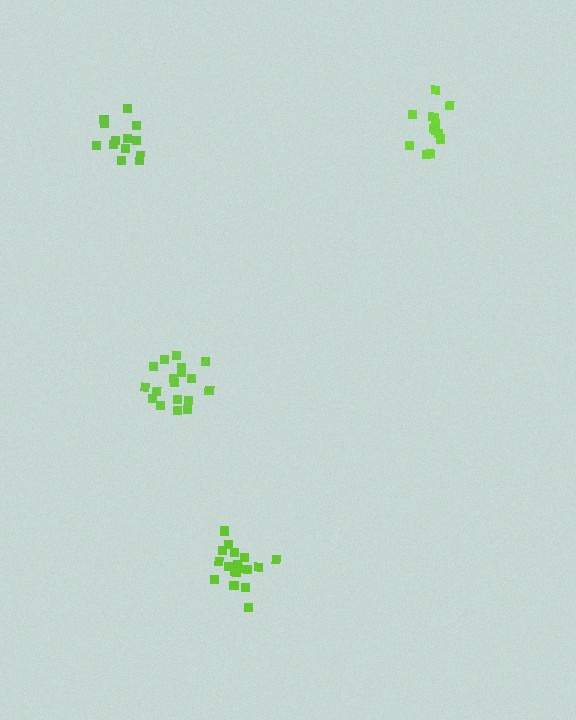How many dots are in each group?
Group 1: 13 dots, Group 2: 18 dots, Group 3: 18 dots, Group 4: 13 dots (62 total).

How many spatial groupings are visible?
There are 4 spatial groupings.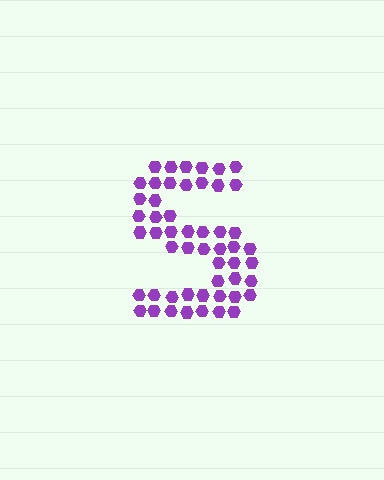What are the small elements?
The small elements are hexagons.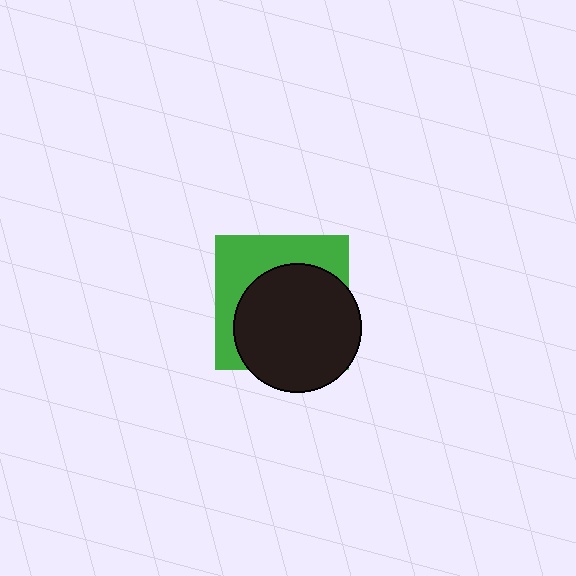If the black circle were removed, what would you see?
You would see the complete green square.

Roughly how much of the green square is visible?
A small part of it is visible (roughly 39%).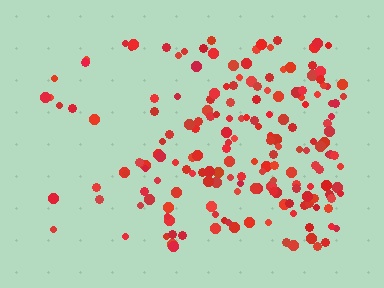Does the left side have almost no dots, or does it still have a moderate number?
Still a moderate number, just noticeably fewer than the right.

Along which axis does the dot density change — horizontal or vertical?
Horizontal.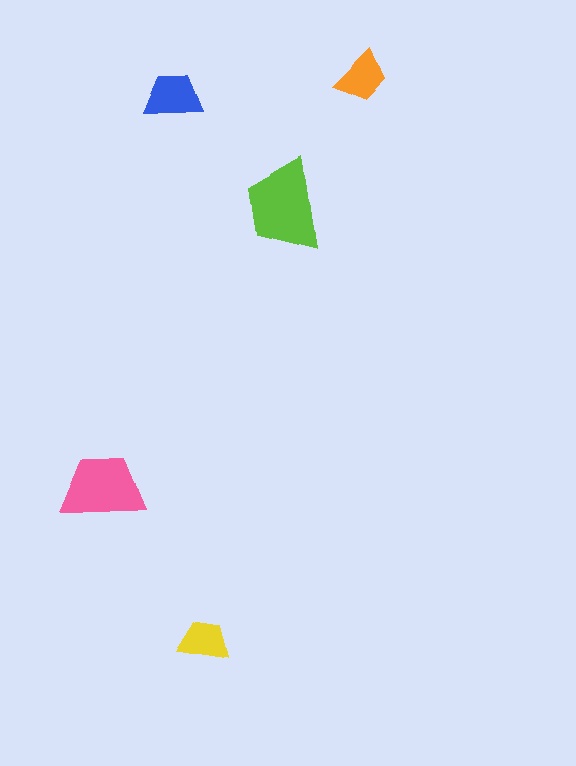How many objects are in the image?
There are 5 objects in the image.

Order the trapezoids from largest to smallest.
the lime one, the pink one, the blue one, the orange one, the yellow one.